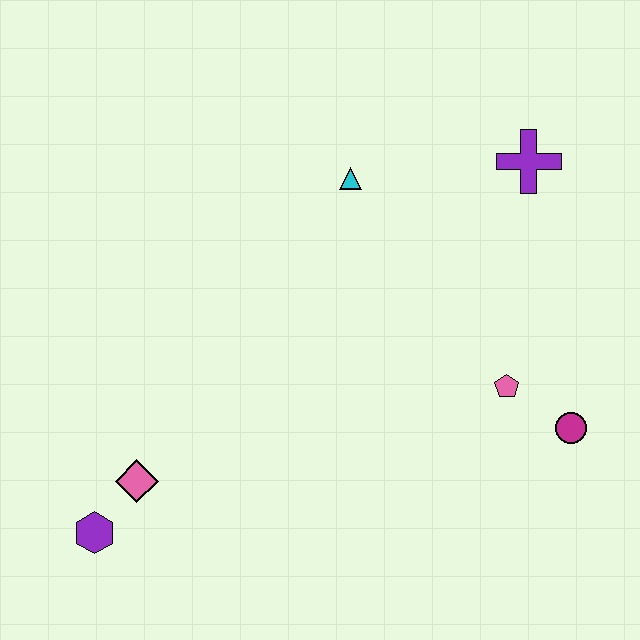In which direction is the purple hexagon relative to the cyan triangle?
The purple hexagon is below the cyan triangle.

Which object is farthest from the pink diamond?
The purple cross is farthest from the pink diamond.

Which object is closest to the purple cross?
The cyan triangle is closest to the purple cross.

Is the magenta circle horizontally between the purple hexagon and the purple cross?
No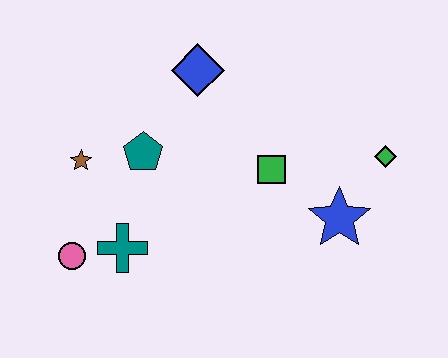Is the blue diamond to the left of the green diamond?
Yes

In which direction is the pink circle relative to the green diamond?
The pink circle is to the left of the green diamond.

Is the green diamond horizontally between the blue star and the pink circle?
No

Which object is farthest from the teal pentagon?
The green diamond is farthest from the teal pentagon.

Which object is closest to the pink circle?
The teal cross is closest to the pink circle.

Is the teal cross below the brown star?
Yes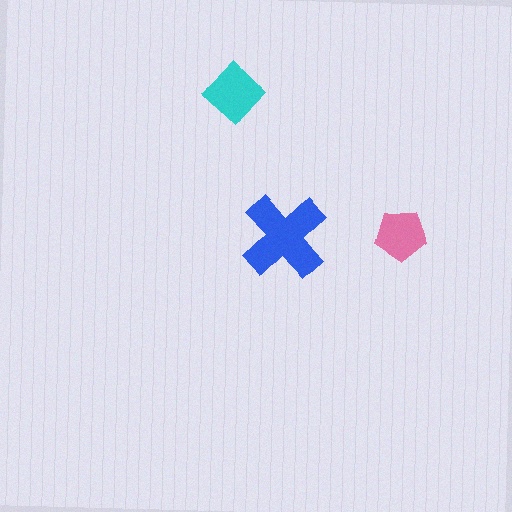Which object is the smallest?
The pink pentagon.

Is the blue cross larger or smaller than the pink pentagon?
Larger.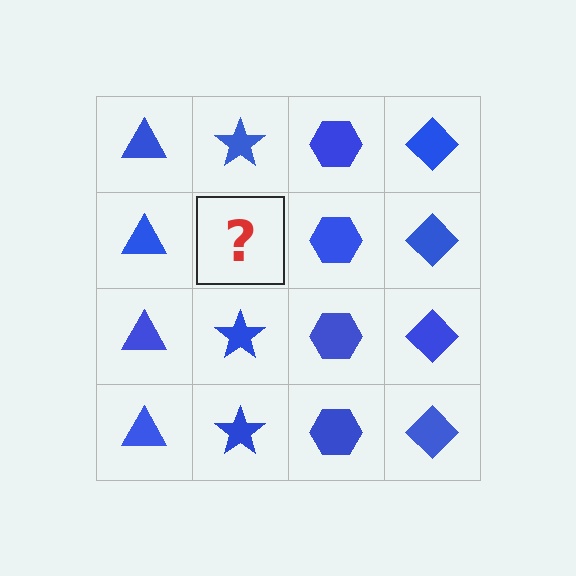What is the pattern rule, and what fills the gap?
The rule is that each column has a consistent shape. The gap should be filled with a blue star.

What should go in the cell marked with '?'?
The missing cell should contain a blue star.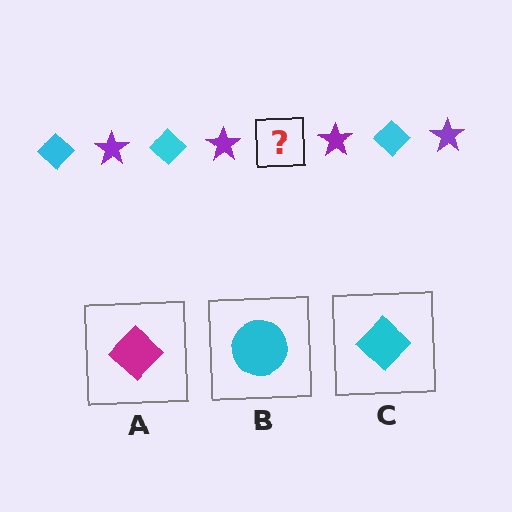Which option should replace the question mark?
Option C.